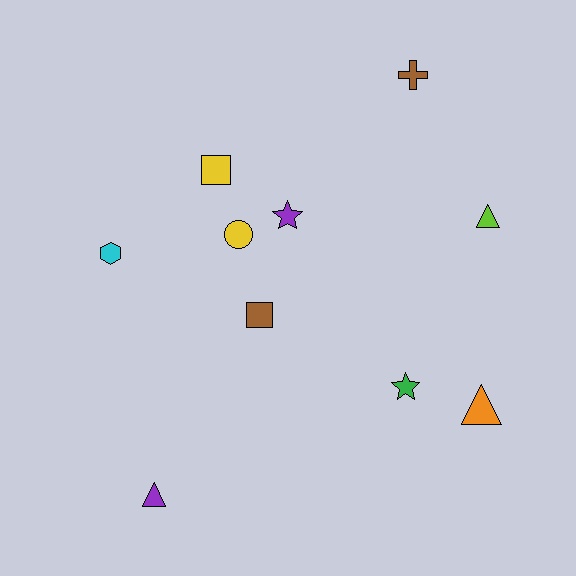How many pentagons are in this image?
There are no pentagons.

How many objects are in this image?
There are 10 objects.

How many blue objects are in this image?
There are no blue objects.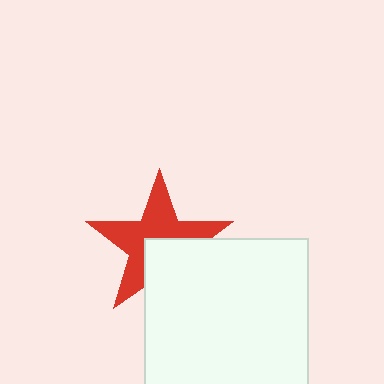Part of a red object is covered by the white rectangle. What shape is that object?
It is a star.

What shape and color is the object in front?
The object in front is a white rectangle.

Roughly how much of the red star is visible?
About half of it is visible (roughly 62%).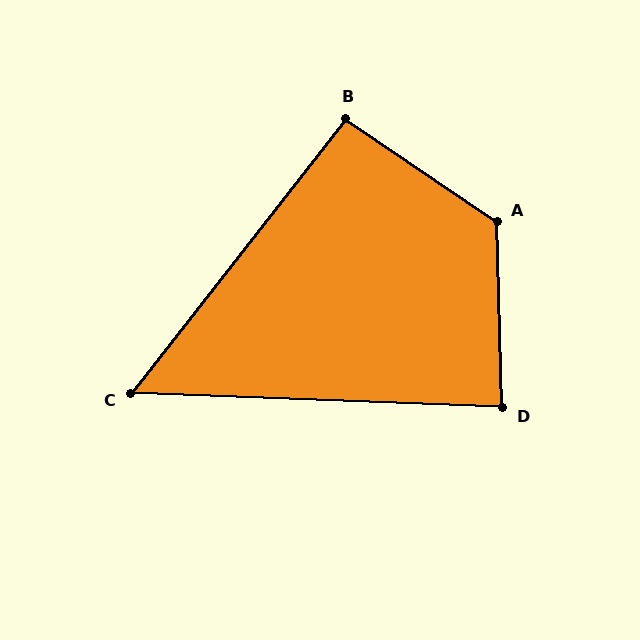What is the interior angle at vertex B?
Approximately 94 degrees (approximately right).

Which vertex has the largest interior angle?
A, at approximately 126 degrees.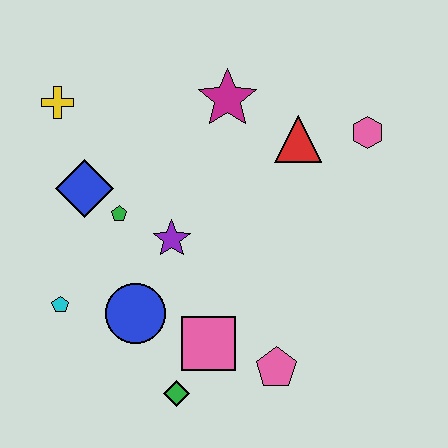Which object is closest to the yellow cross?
The blue diamond is closest to the yellow cross.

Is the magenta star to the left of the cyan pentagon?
No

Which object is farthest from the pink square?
The yellow cross is farthest from the pink square.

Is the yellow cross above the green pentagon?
Yes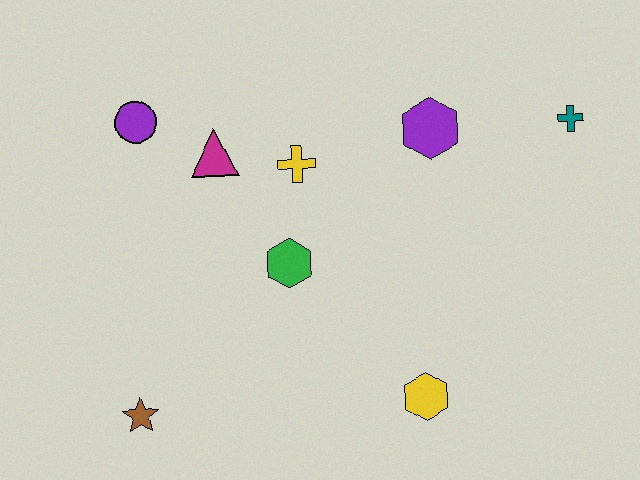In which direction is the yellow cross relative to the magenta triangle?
The yellow cross is to the right of the magenta triangle.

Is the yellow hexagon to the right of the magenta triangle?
Yes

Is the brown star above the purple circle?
No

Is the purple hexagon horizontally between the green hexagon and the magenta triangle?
No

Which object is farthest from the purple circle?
The teal cross is farthest from the purple circle.